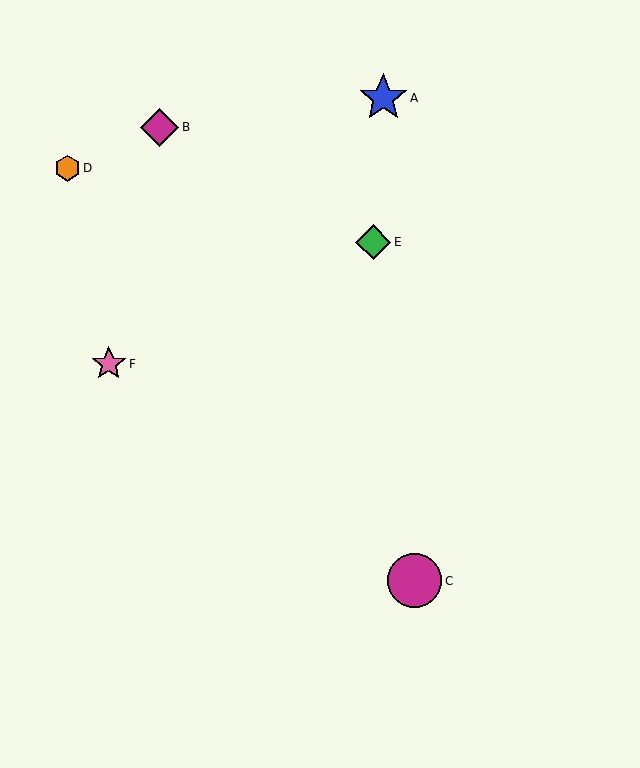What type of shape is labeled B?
Shape B is a magenta diamond.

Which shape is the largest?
The magenta circle (labeled C) is the largest.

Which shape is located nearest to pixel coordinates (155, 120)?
The magenta diamond (labeled B) at (160, 127) is nearest to that location.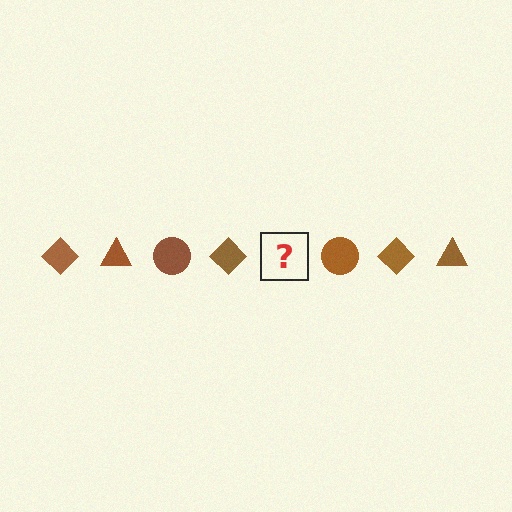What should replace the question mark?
The question mark should be replaced with a brown triangle.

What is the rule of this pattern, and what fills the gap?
The rule is that the pattern cycles through diamond, triangle, circle shapes in brown. The gap should be filled with a brown triangle.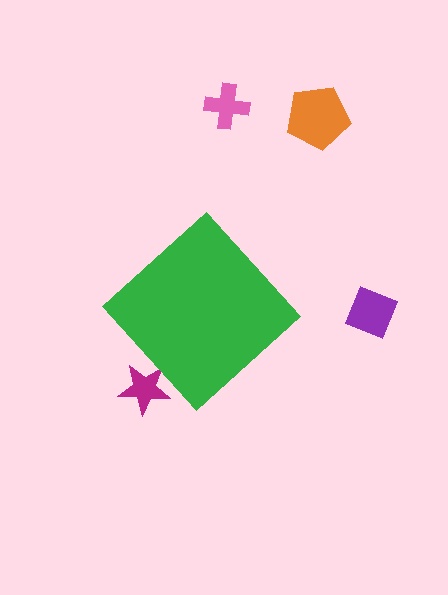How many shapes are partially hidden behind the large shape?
1 shape is partially hidden.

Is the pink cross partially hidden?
No, the pink cross is fully visible.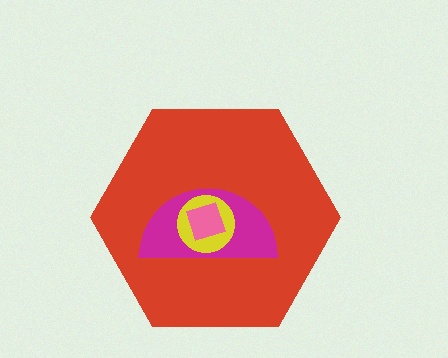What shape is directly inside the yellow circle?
The pink diamond.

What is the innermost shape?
The pink diamond.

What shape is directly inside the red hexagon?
The magenta semicircle.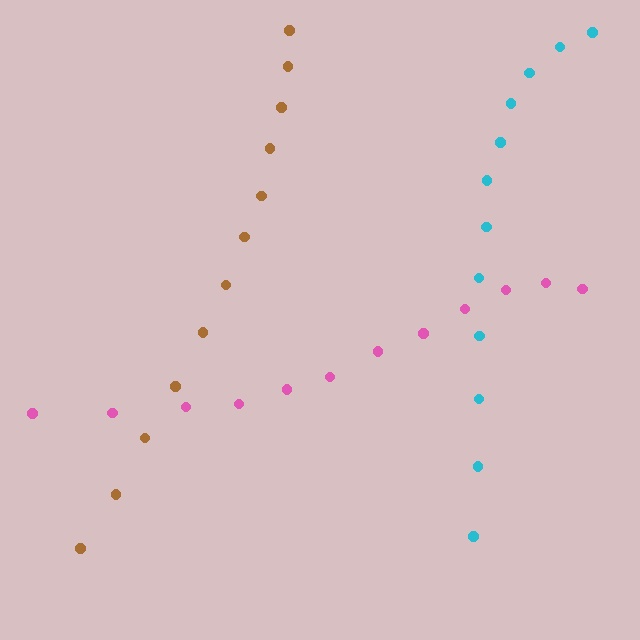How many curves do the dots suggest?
There are 3 distinct paths.